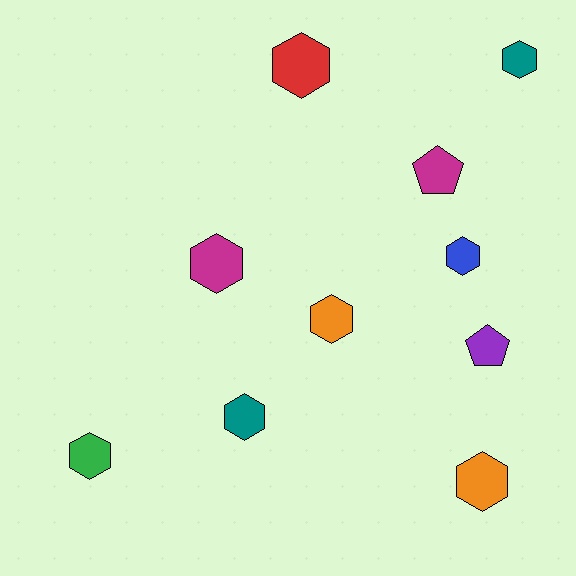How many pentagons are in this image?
There are 2 pentagons.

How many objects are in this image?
There are 10 objects.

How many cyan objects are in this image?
There are no cyan objects.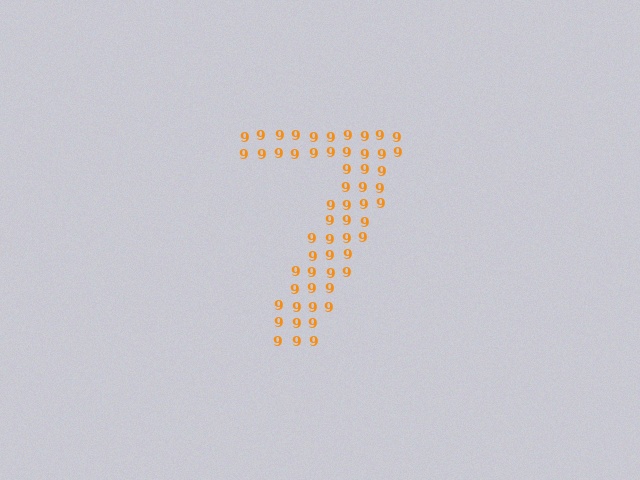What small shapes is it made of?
It is made of small digit 9's.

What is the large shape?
The large shape is the digit 7.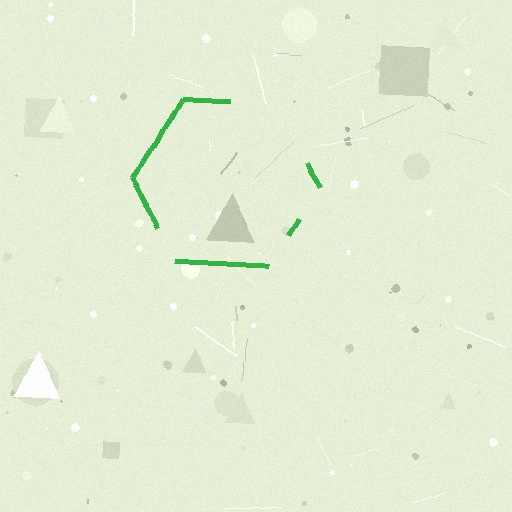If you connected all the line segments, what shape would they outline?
They would outline a hexagon.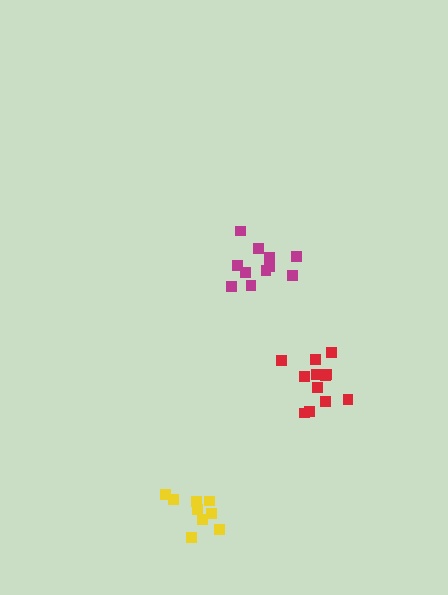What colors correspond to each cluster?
The clusters are colored: yellow, red, magenta.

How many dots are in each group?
Group 1: 9 dots, Group 2: 12 dots, Group 3: 11 dots (32 total).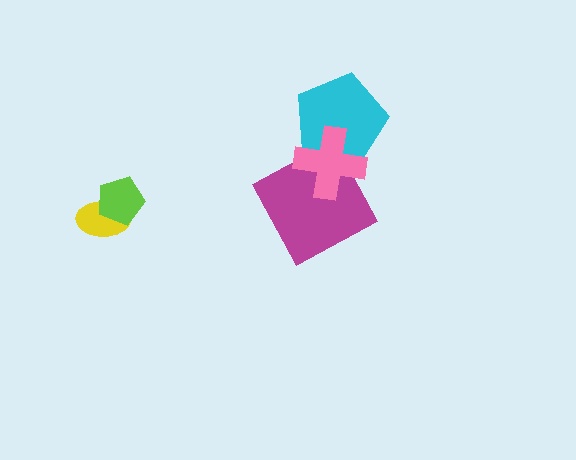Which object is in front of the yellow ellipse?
The lime pentagon is in front of the yellow ellipse.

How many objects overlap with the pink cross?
2 objects overlap with the pink cross.